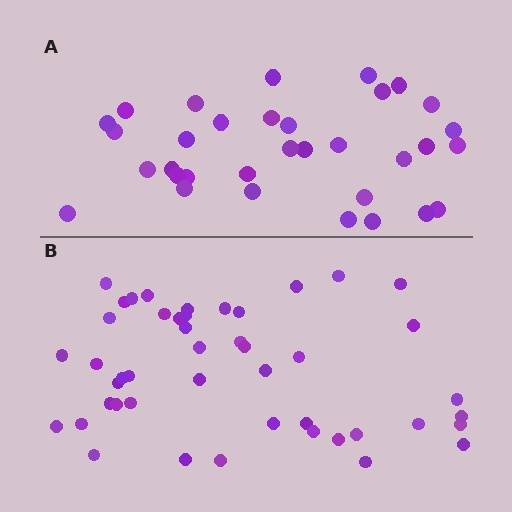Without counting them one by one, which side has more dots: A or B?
Region B (the bottom region) has more dots.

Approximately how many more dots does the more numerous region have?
Region B has approximately 15 more dots than region A.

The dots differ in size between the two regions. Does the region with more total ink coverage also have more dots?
No. Region A has more total ink coverage because its dots are larger, but region B actually contains more individual dots. Total area can be misleading — the number of items is what matters here.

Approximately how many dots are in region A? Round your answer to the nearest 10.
About 30 dots. (The exact count is 33, which rounds to 30.)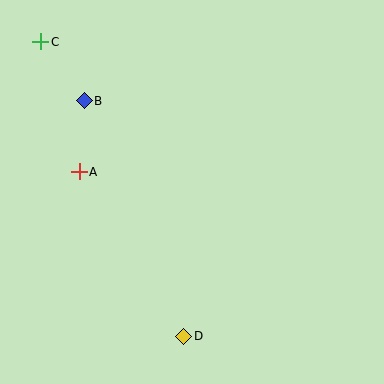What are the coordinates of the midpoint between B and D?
The midpoint between B and D is at (134, 219).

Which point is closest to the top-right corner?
Point B is closest to the top-right corner.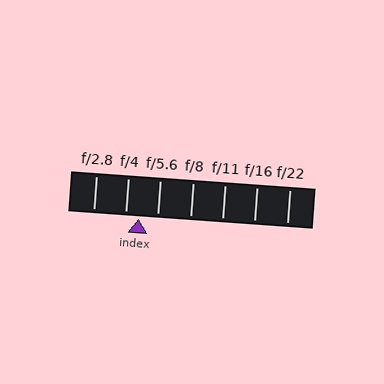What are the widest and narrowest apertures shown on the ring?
The widest aperture shown is f/2.8 and the narrowest is f/22.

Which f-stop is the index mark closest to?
The index mark is closest to f/4.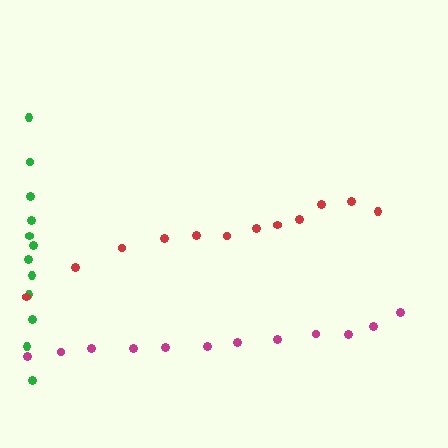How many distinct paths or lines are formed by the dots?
There are 3 distinct paths.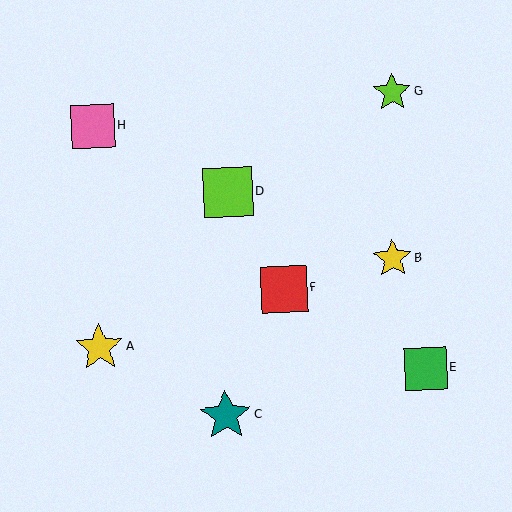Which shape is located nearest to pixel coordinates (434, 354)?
The green square (labeled E) at (426, 369) is nearest to that location.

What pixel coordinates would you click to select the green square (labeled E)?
Click at (426, 369) to select the green square E.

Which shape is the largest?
The teal star (labeled C) is the largest.